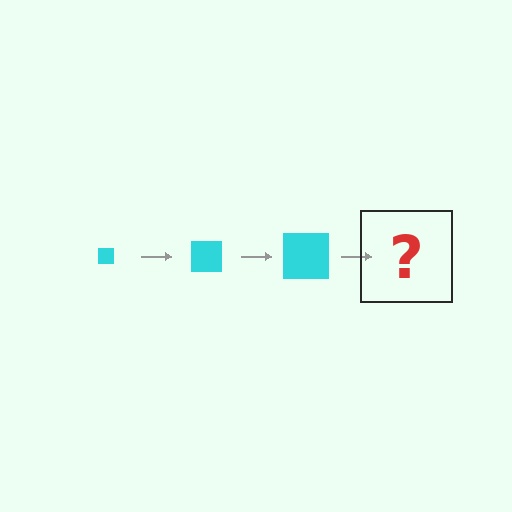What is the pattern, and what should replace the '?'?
The pattern is that the square gets progressively larger each step. The '?' should be a cyan square, larger than the previous one.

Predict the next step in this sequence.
The next step is a cyan square, larger than the previous one.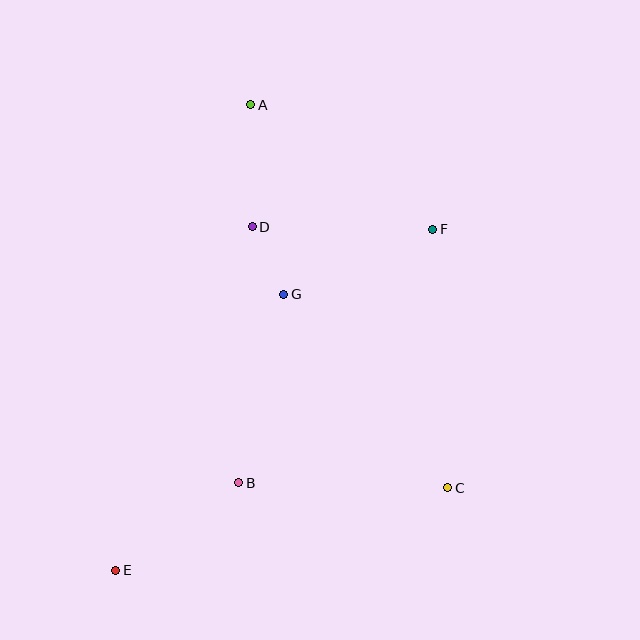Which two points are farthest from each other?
Points A and E are farthest from each other.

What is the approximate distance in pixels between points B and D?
The distance between B and D is approximately 256 pixels.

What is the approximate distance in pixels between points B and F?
The distance between B and F is approximately 319 pixels.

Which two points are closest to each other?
Points D and G are closest to each other.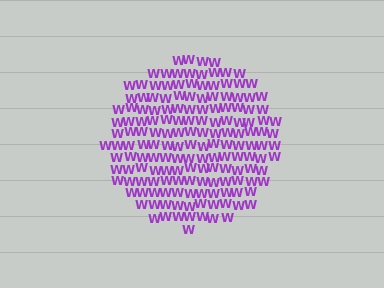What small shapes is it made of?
It is made of small letter W's.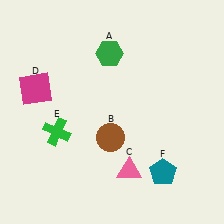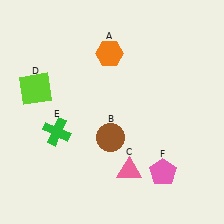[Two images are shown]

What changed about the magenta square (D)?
In Image 1, D is magenta. In Image 2, it changed to lime.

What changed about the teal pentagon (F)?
In Image 1, F is teal. In Image 2, it changed to pink.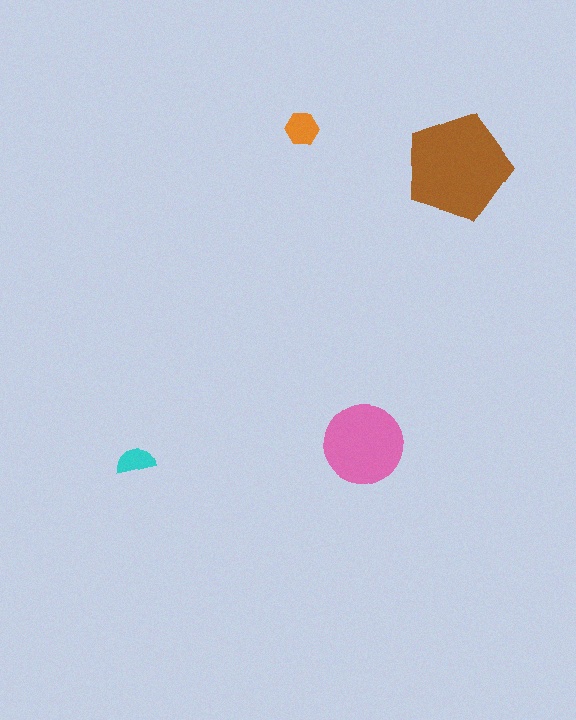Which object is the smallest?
The cyan semicircle.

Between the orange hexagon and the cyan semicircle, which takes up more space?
The orange hexagon.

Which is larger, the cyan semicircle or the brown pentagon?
The brown pentagon.